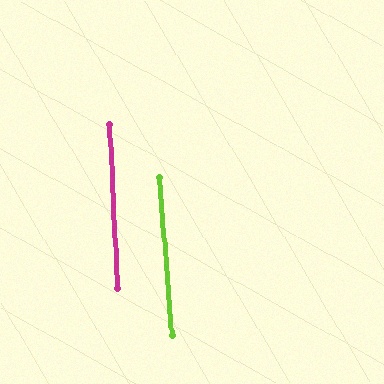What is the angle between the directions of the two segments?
Approximately 2 degrees.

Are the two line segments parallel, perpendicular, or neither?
Parallel — their directions differ by only 1.7°.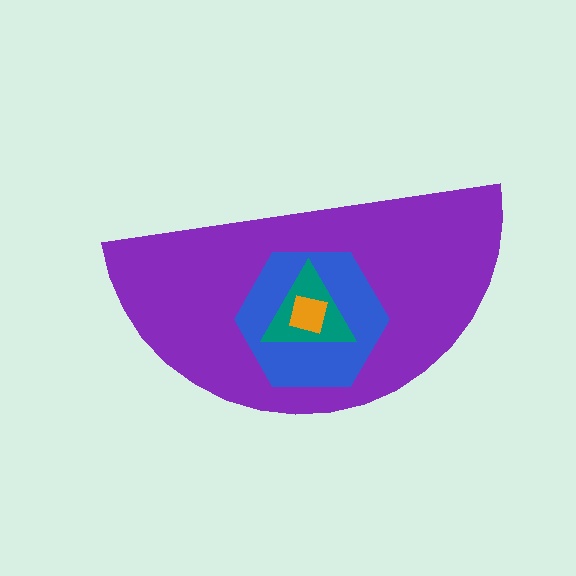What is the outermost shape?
The purple semicircle.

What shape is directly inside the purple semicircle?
The blue hexagon.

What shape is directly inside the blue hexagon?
The teal triangle.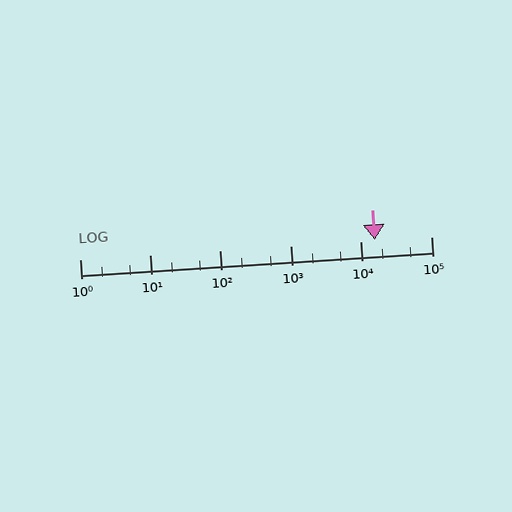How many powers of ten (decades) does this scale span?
The scale spans 5 decades, from 1 to 100000.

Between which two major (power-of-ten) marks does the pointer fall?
The pointer is between 10000 and 100000.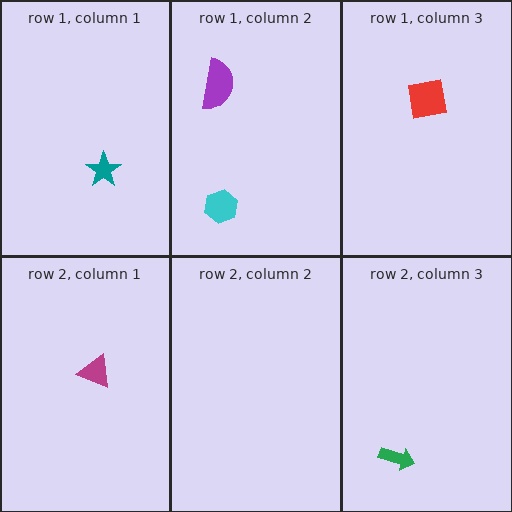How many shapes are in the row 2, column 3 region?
1.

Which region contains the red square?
The row 1, column 3 region.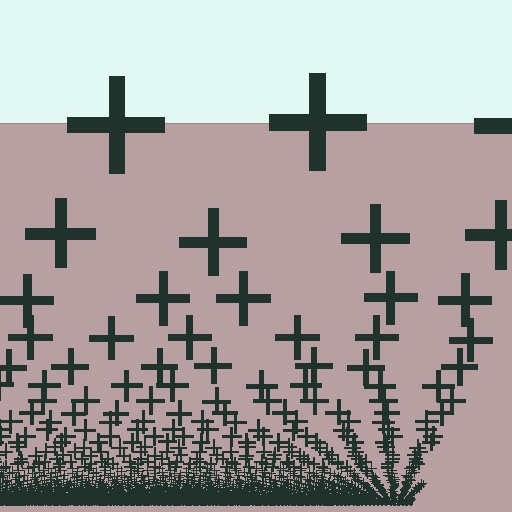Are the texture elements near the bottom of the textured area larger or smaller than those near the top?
Smaller. The gradient is inverted — elements near the bottom are smaller and denser.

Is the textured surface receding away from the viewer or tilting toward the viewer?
The surface appears to tilt toward the viewer. Texture elements get larger and sparser toward the top.